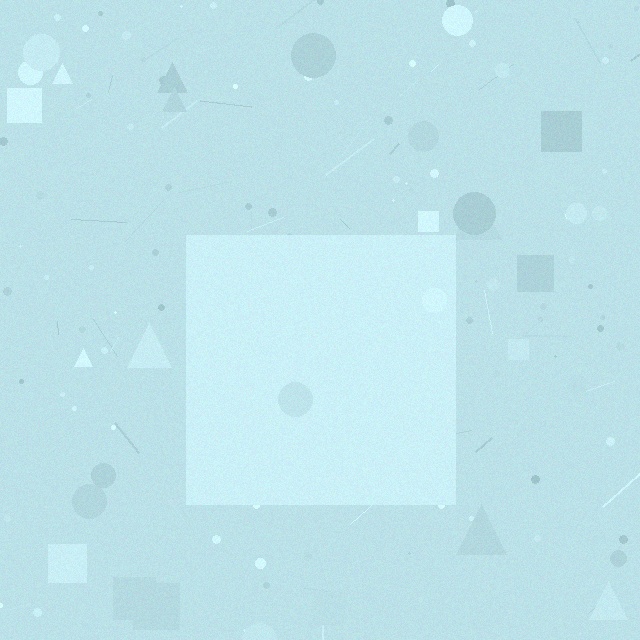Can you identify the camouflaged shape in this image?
The camouflaged shape is a square.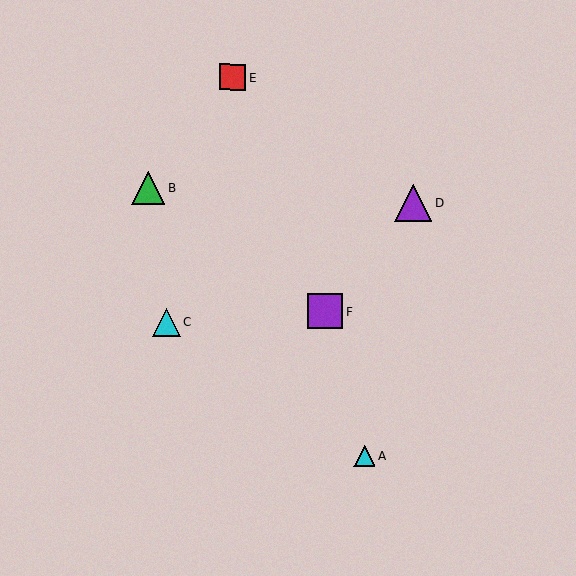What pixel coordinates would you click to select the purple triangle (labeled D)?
Click at (413, 203) to select the purple triangle D.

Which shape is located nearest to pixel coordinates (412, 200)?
The purple triangle (labeled D) at (413, 203) is nearest to that location.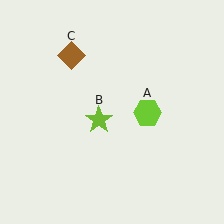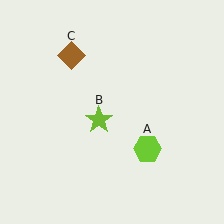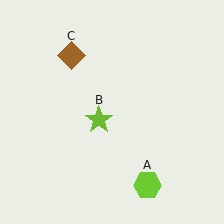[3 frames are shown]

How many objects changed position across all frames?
1 object changed position: lime hexagon (object A).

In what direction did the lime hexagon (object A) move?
The lime hexagon (object A) moved down.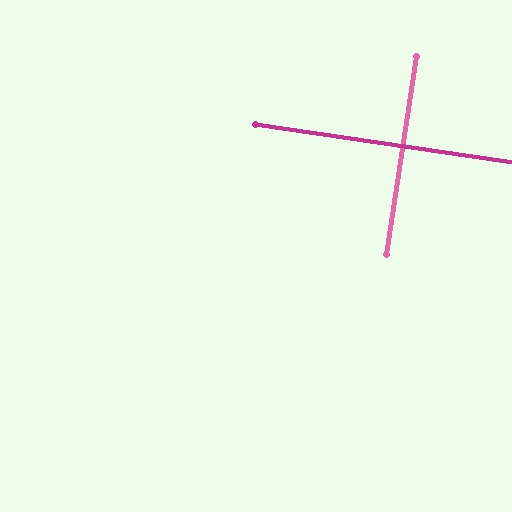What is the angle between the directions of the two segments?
Approximately 90 degrees.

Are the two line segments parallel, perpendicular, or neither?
Perpendicular — they meet at approximately 90°.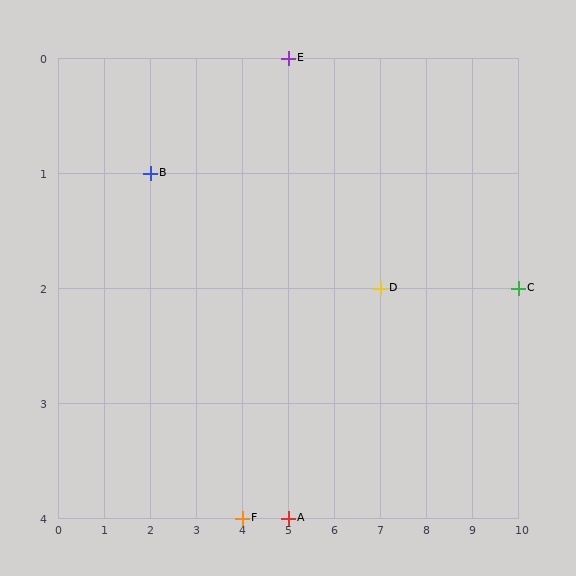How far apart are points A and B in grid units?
Points A and B are 3 columns and 3 rows apart (about 4.2 grid units diagonally).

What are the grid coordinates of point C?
Point C is at grid coordinates (10, 2).